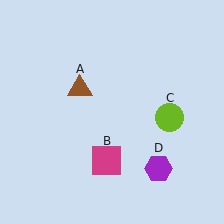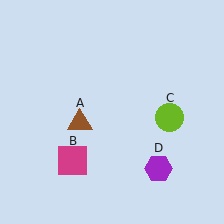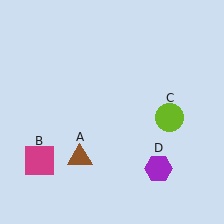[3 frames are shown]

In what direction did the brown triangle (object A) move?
The brown triangle (object A) moved down.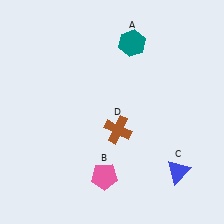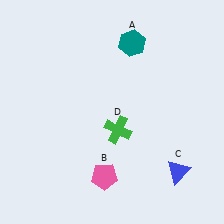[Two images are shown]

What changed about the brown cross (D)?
In Image 1, D is brown. In Image 2, it changed to green.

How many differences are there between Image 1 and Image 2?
There is 1 difference between the two images.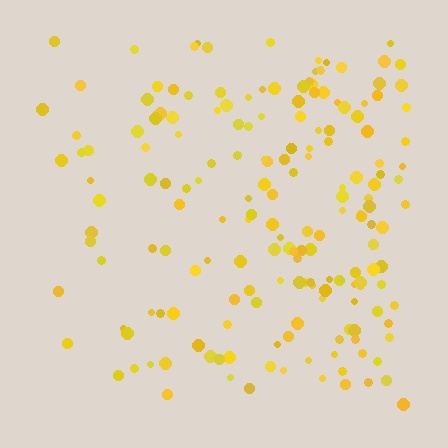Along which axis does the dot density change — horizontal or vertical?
Horizontal.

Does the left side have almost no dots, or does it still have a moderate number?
Still a moderate number, just noticeably fewer than the right.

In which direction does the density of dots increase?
From left to right, with the right side densest.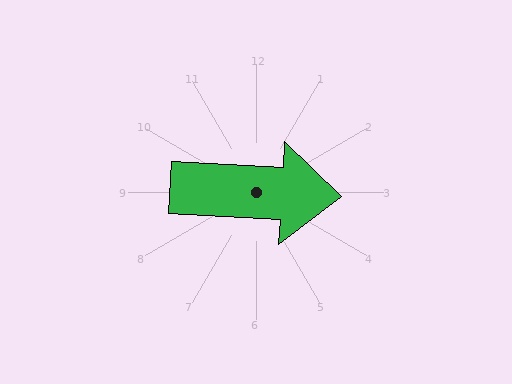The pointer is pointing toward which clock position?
Roughly 3 o'clock.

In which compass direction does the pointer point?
East.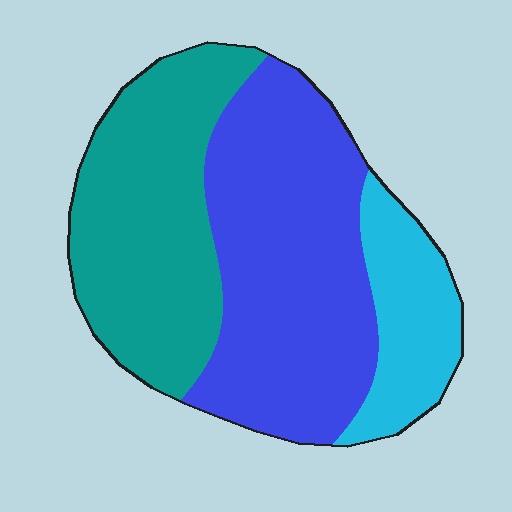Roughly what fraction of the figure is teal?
Teal covers 37% of the figure.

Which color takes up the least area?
Cyan, at roughly 15%.